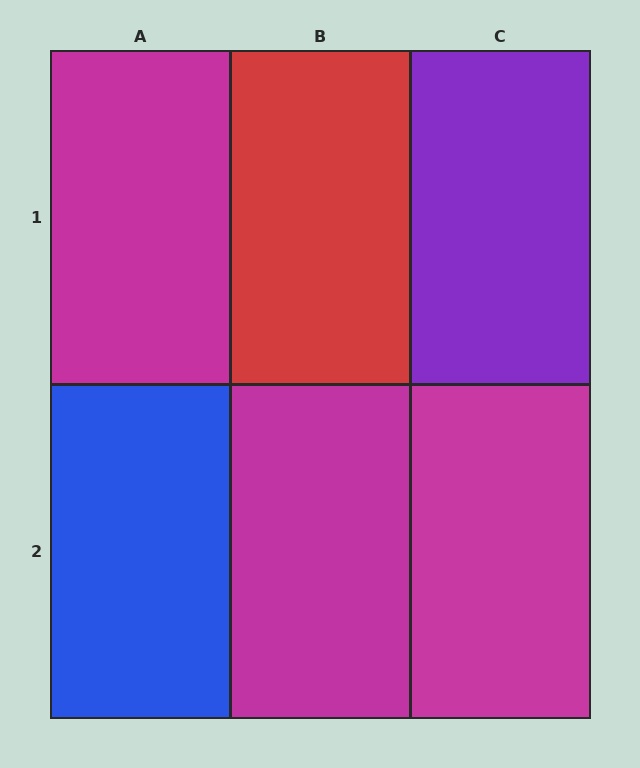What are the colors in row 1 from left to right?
Magenta, red, purple.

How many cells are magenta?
3 cells are magenta.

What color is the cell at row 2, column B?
Magenta.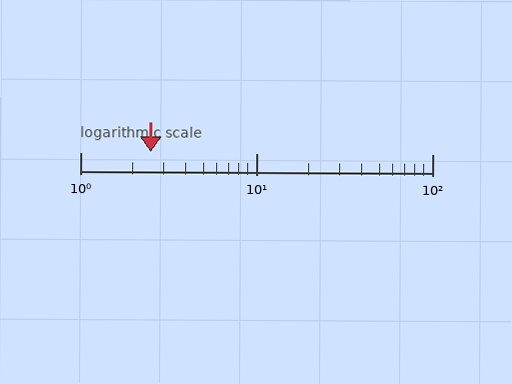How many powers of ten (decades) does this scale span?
The scale spans 2 decades, from 1 to 100.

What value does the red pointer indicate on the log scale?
The pointer indicates approximately 2.5.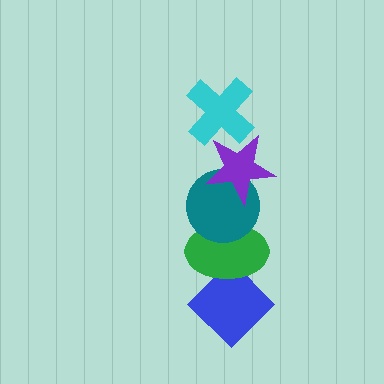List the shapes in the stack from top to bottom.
From top to bottom: the cyan cross, the purple star, the teal circle, the green ellipse, the blue diamond.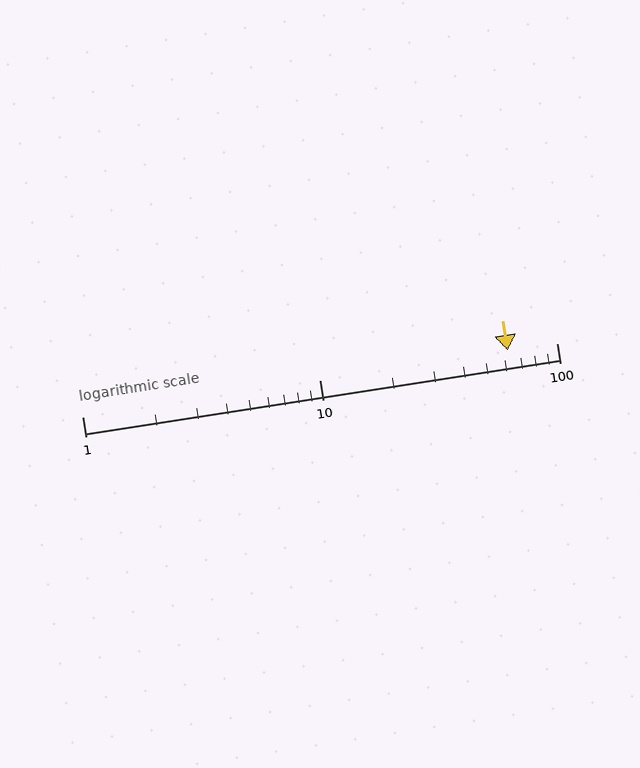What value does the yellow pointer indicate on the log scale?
The pointer indicates approximately 62.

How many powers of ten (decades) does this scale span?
The scale spans 2 decades, from 1 to 100.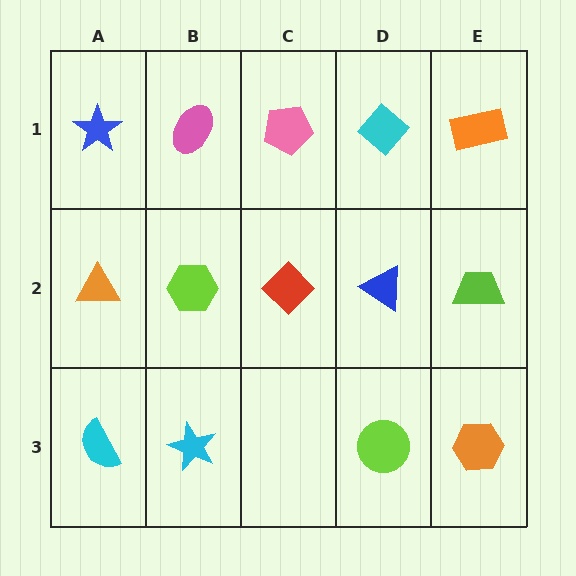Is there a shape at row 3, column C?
No, that cell is empty.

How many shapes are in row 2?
5 shapes.